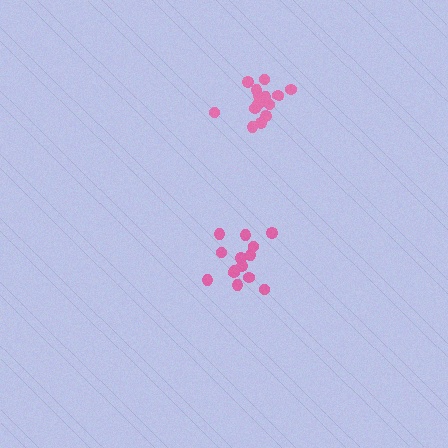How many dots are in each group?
Group 1: 14 dots, Group 2: 16 dots (30 total).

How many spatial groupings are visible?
There are 2 spatial groupings.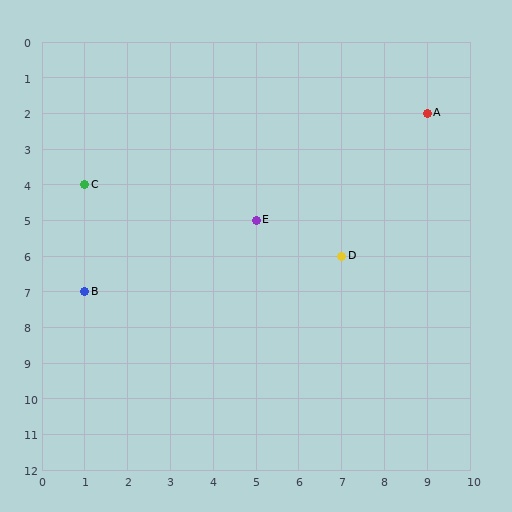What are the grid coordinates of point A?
Point A is at grid coordinates (9, 2).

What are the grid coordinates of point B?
Point B is at grid coordinates (1, 7).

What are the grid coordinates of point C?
Point C is at grid coordinates (1, 4).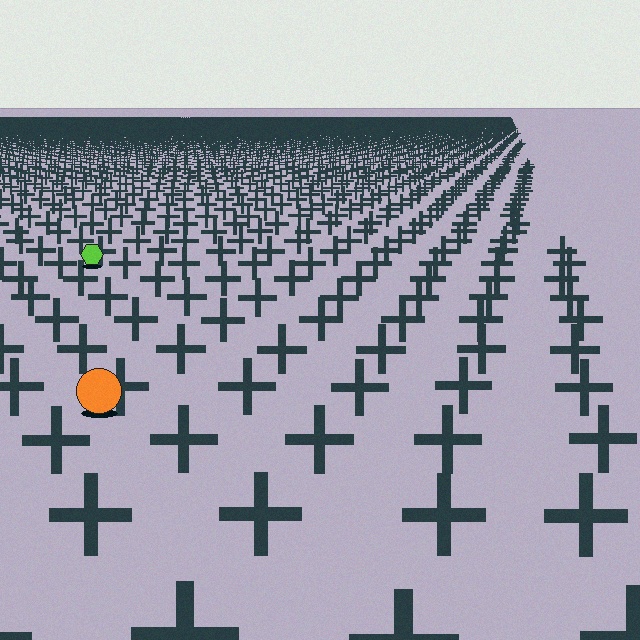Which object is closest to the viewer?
The orange circle is closest. The texture marks near it are larger and more spread out.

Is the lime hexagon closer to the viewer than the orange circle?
No. The orange circle is closer — you can tell from the texture gradient: the ground texture is coarser near it.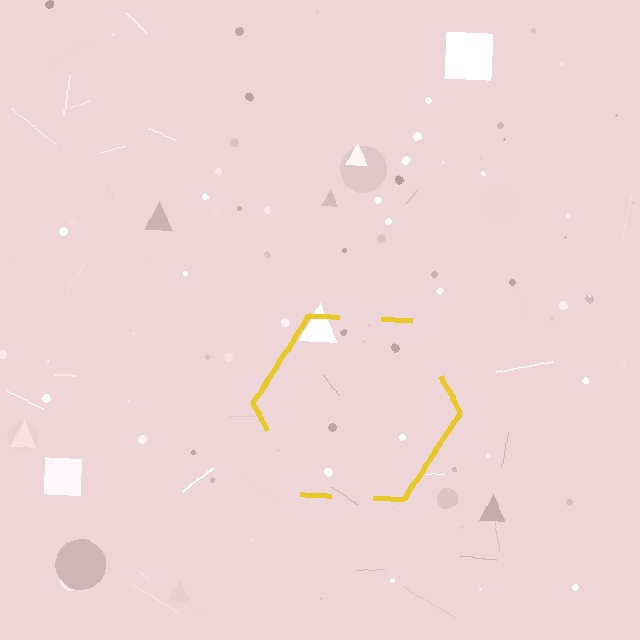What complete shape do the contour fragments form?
The contour fragments form a hexagon.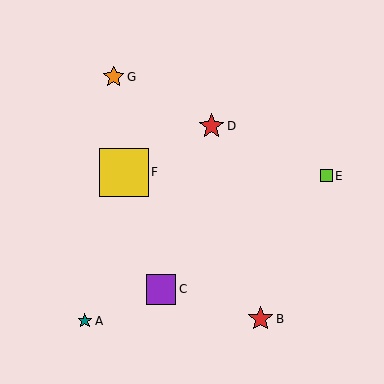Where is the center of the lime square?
The center of the lime square is at (326, 176).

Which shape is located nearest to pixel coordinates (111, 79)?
The orange star (labeled G) at (114, 77) is nearest to that location.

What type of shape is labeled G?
Shape G is an orange star.